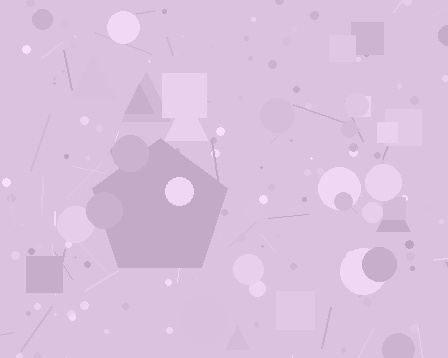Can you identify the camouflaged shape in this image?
The camouflaged shape is a pentagon.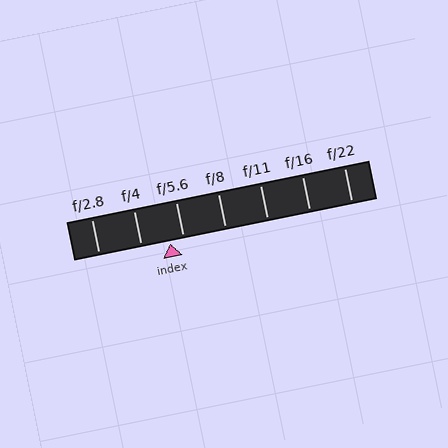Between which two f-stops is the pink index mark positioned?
The index mark is between f/4 and f/5.6.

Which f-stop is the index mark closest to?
The index mark is closest to f/5.6.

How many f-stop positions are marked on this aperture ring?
There are 7 f-stop positions marked.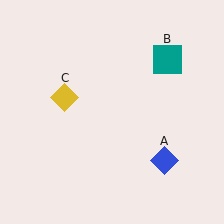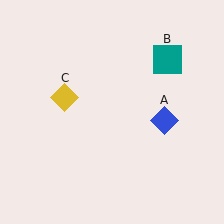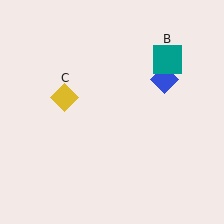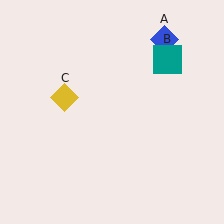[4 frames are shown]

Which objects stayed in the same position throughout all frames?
Teal square (object B) and yellow diamond (object C) remained stationary.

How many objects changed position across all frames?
1 object changed position: blue diamond (object A).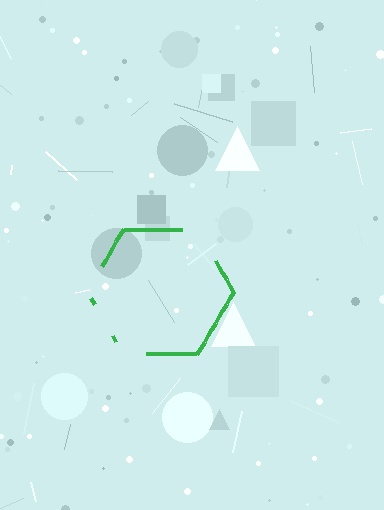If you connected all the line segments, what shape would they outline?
They would outline a hexagon.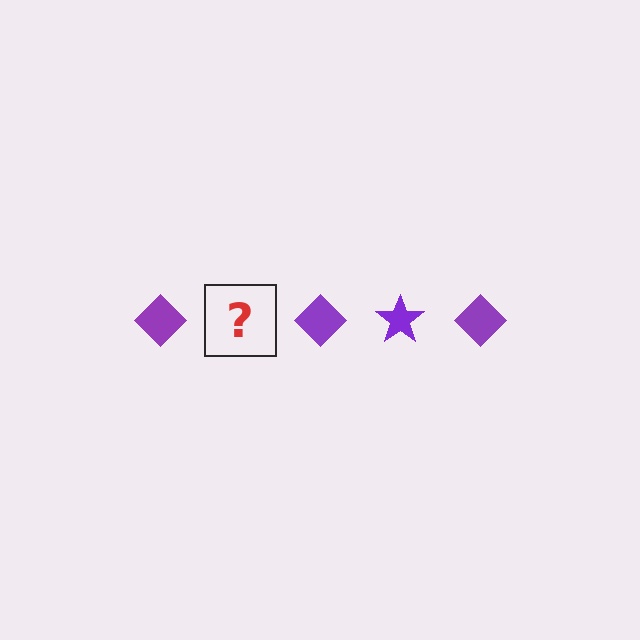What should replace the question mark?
The question mark should be replaced with a purple star.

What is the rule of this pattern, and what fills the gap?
The rule is that the pattern cycles through diamond, star shapes in purple. The gap should be filled with a purple star.